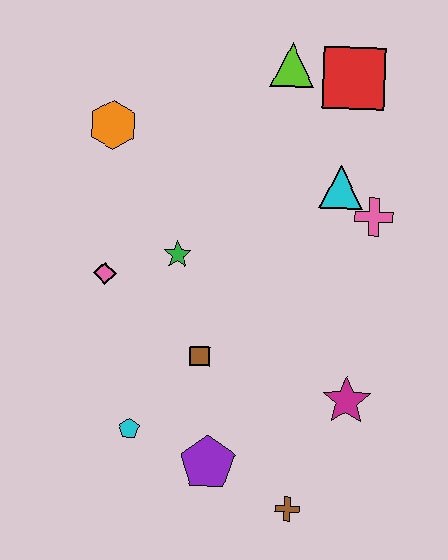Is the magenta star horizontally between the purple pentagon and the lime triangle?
No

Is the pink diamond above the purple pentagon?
Yes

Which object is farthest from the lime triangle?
The brown cross is farthest from the lime triangle.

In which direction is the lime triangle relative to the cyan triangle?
The lime triangle is above the cyan triangle.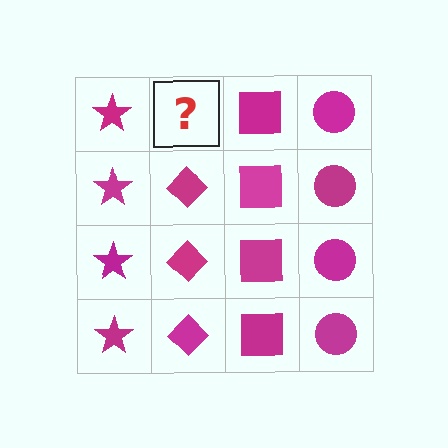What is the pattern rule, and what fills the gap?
The rule is that each column has a consistent shape. The gap should be filled with a magenta diamond.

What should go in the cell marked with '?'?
The missing cell should contain a magenta diamond.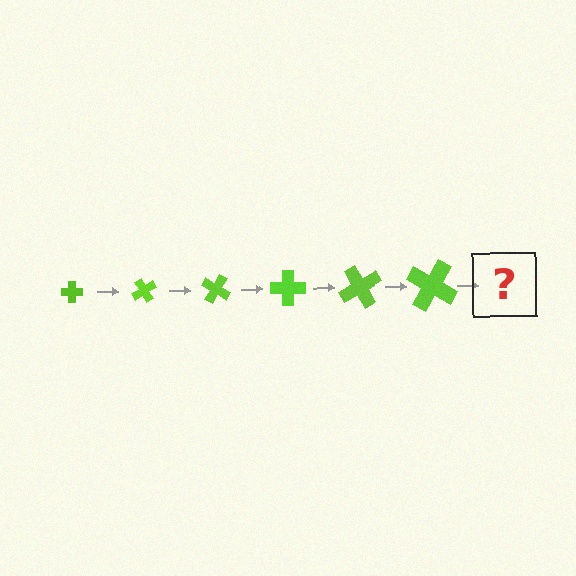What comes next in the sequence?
The next element should be a cross, larger than the previous one and rotated 360 degrees from the start.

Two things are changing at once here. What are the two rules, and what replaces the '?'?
The two rules are that the cross grows larger each step and it rotates 60 degrees each step. The '?' should be a cross, larger than the previous one and rotated 360 degrees from the start.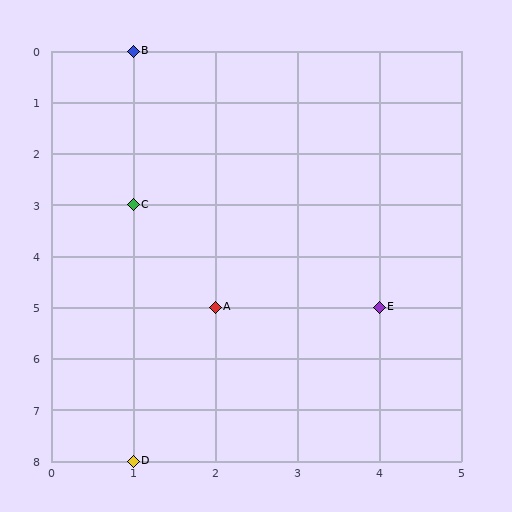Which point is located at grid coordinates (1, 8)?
Point D is at (1, 8).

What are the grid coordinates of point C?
Point C is at grid coordinates (1, 3).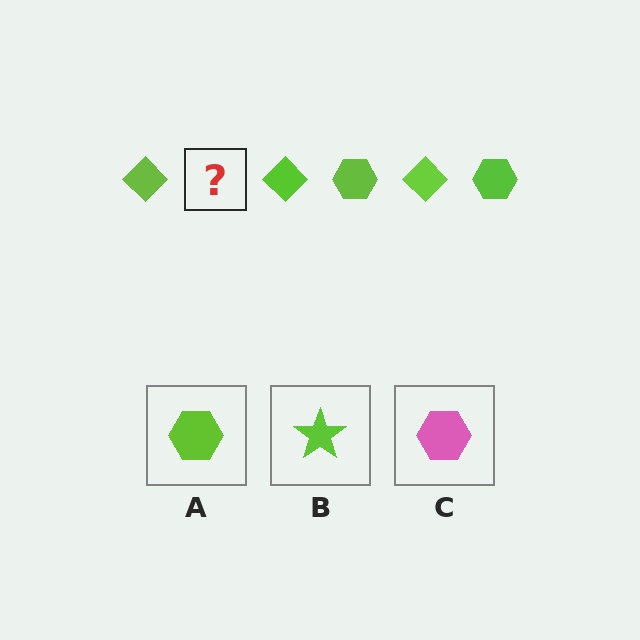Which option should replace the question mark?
Option A.